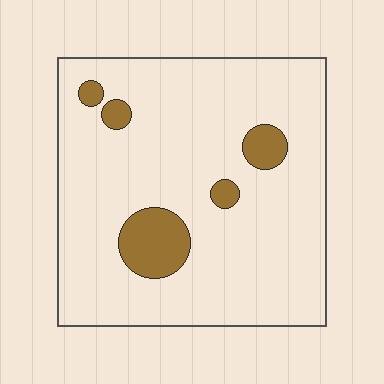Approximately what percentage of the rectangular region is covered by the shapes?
Approximately 10%.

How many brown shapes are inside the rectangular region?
5.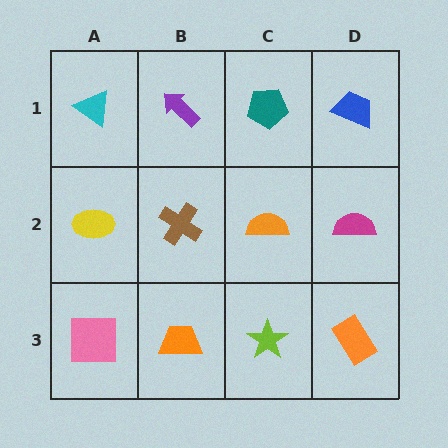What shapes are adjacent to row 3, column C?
An orange semicircle (row 2, column C), an orange trapezoid (row 3, column B), an orange rectangle (row 3, column D).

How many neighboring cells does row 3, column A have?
2.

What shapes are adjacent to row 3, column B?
A brown cross (row 2, column B), a pink square (row 3, column A), a lime star (row 3, column C).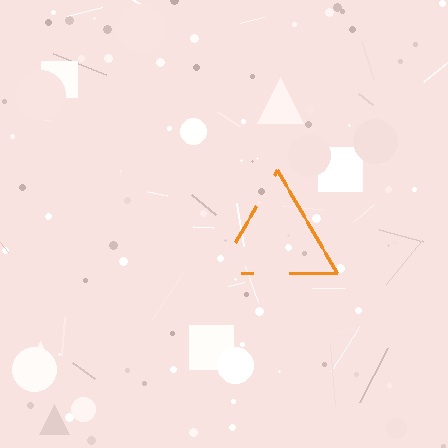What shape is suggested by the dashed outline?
The dashed outline suggests a triangle.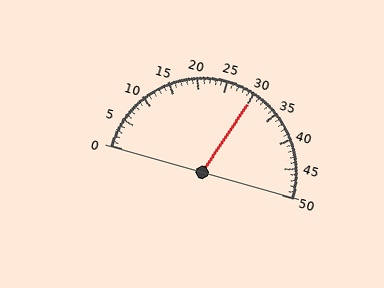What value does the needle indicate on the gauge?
The needle indicates approximately 30.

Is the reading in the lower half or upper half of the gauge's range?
The reading is in the upper half of the range (0 to 50).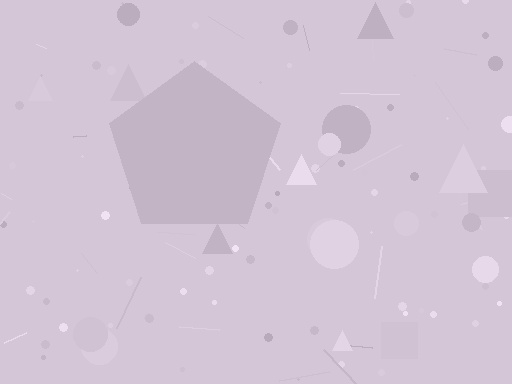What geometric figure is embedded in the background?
A pentagon is embedded in the background.